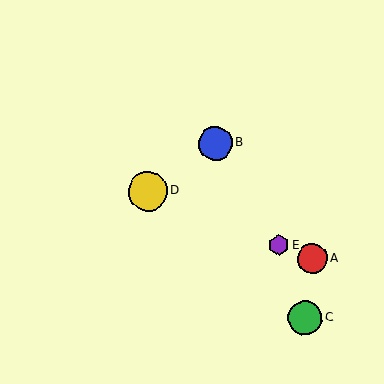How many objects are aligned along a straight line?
3 objects (A, D, E) are aligned along a straight line.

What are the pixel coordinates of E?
Object E is at (279, 245).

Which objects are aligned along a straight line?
Objects A, D, E are aligned along a straight line.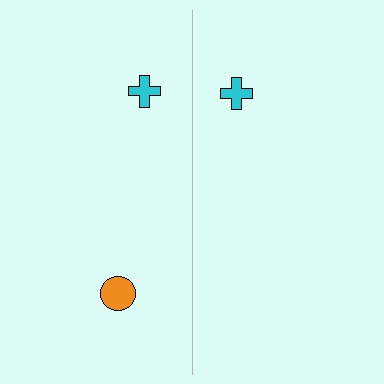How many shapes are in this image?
There are 3 shapes in this image.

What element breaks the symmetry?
A orange circle is missing from the right side.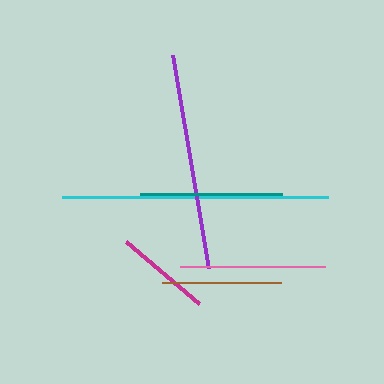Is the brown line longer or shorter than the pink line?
The pink line is longer than the brown line.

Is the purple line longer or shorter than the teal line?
The purple line is longer than the teal line.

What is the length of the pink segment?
The pink segment is approximately 145 pixels long.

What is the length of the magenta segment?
The magenta segment is approximately 96 pixels long.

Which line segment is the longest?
The cyan line is the longest at approximately 266 pixels.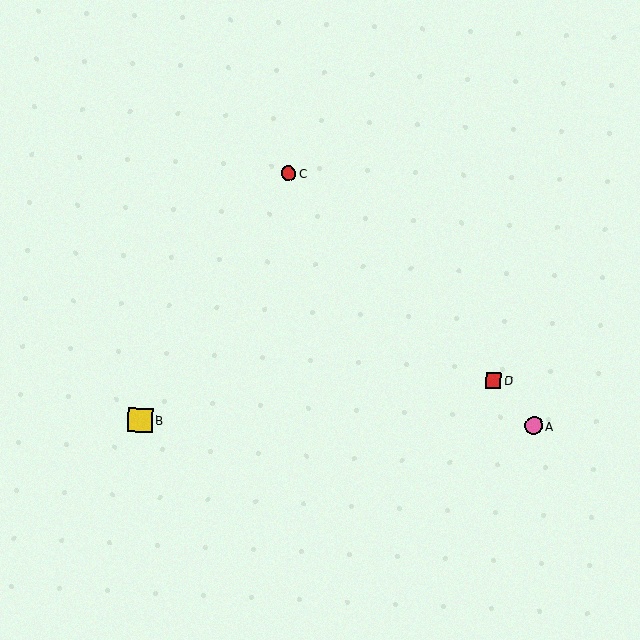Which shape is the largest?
The yellow square (labeled B) is the largest.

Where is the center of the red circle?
The center of the red circle is at (288, 173).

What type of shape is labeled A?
Shape A is a pink circle.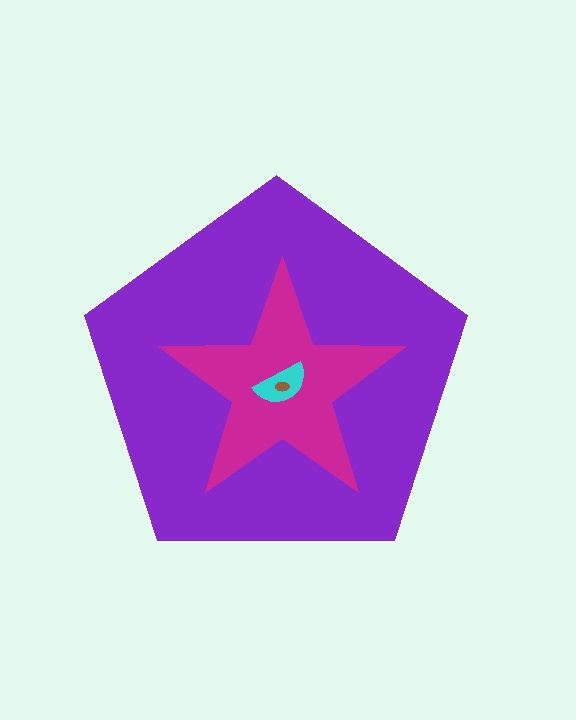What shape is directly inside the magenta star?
The cyan semicircle.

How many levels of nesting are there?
4.